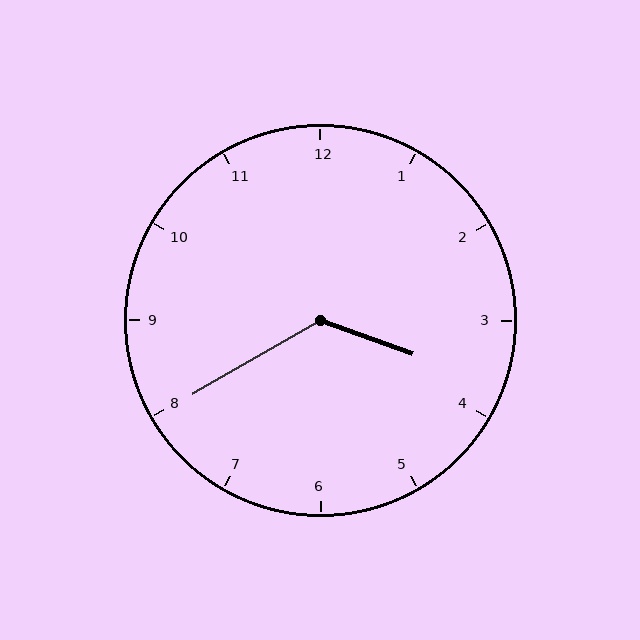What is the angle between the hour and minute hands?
Approximately 130 degrees.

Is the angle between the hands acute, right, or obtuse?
It is obtuse.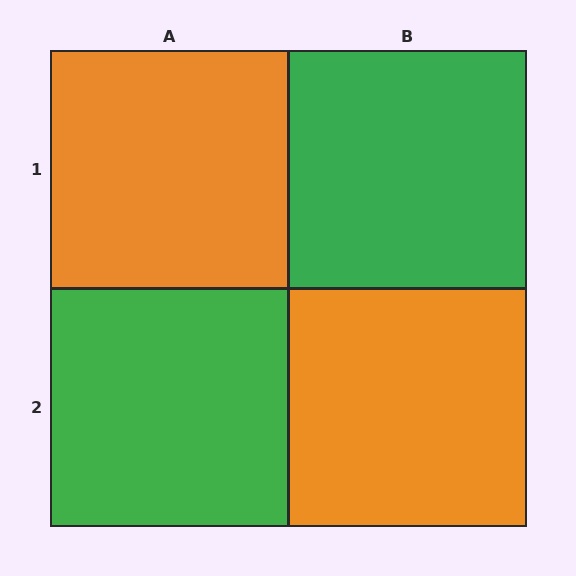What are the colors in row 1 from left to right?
Orange, green.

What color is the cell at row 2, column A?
Green.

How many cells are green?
2 cells are green.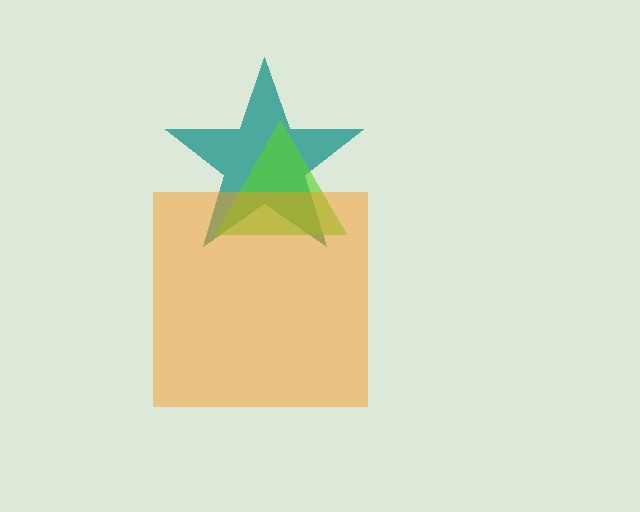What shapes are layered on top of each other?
The layered shapes are: a teal star, a lime triangle, an orange square.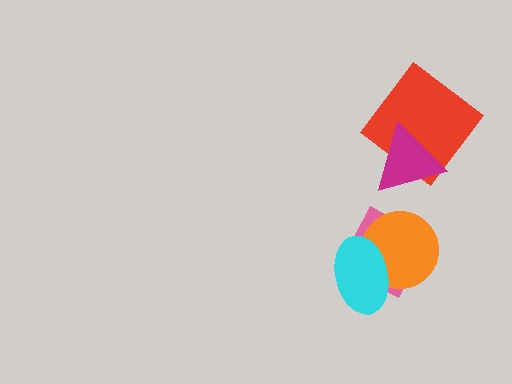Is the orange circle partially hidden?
Yes, it is partially covered by another shape.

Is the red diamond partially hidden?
Yes, it is partially covered by another shape.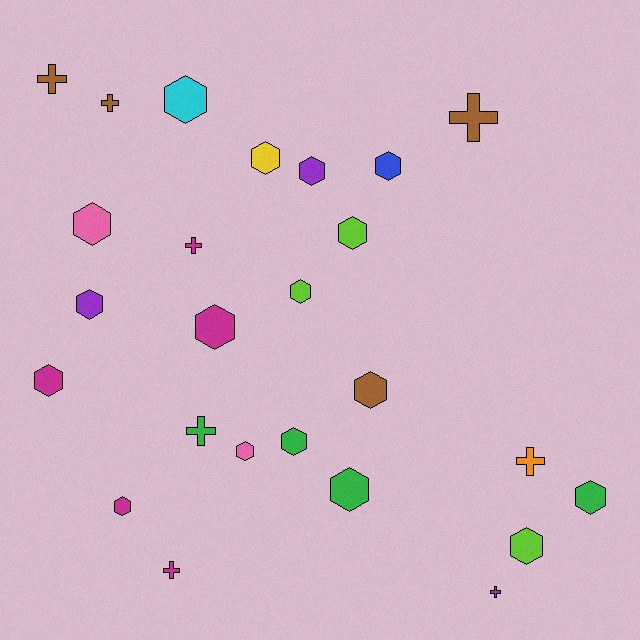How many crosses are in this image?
There are 8 crosses.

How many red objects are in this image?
There are no red objects.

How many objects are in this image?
There are 25 objects.